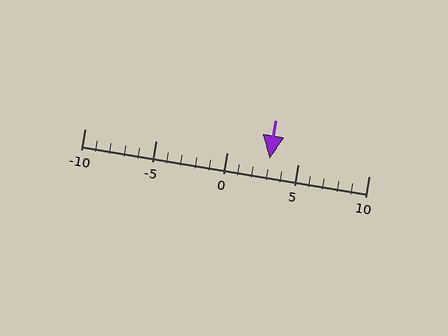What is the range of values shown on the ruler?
The ruler shows values from -10 to 10.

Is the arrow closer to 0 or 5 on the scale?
The arrow is closer to 5.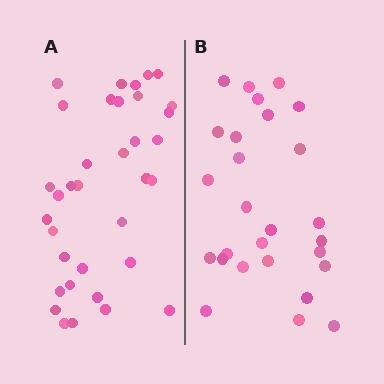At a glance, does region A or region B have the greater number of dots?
Region A (the left region) has more dots.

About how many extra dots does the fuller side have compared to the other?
Region A has roughly 8 or so more dots than region B.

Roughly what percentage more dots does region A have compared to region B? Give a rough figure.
About 30% more.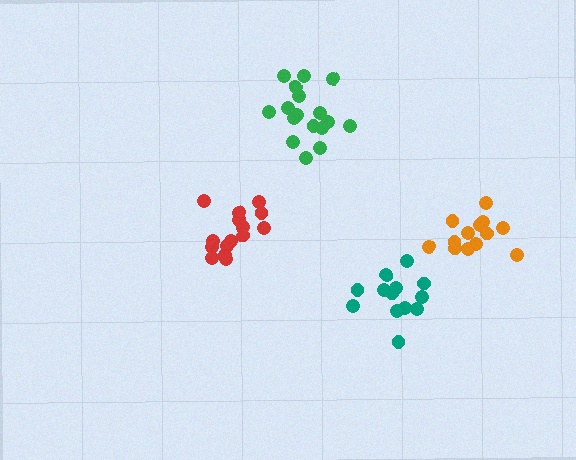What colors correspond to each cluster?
The clusters are colored: orange, teal, green, red.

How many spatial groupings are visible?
There are 4 spatial groupings.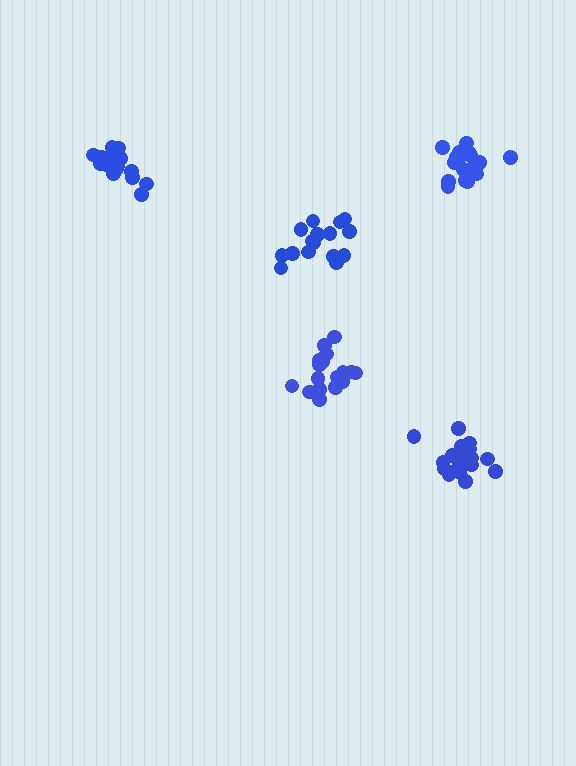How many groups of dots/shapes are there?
There are 5 groups.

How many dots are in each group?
Group 1: 18 dots, Group 2: 19 dots, Group 3: 16 dots, Group 4: 20 dots, Group 5: 16 dots (89 total).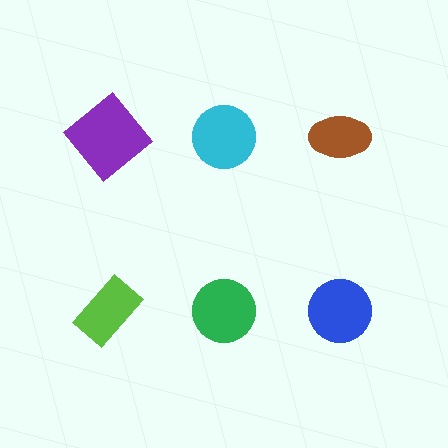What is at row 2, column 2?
A green circle.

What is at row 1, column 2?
A cyan circle.